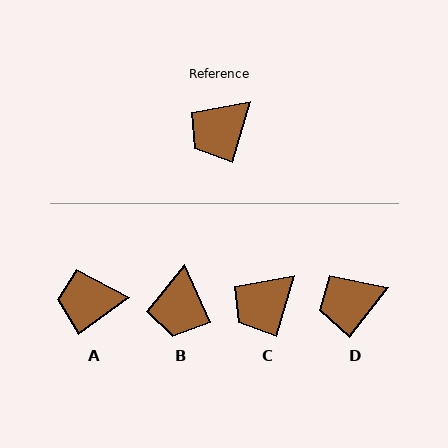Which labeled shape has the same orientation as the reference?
C.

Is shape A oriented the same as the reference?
No, it is off by about 38 degrees.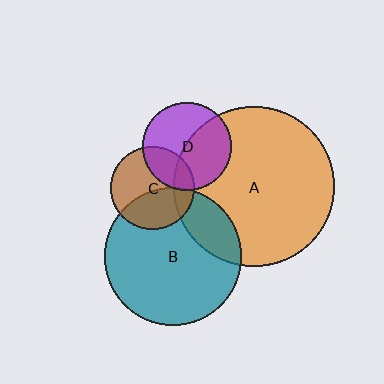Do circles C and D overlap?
Yes.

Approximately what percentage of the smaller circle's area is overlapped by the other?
Approximately 25%.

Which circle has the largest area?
Circle A (orange).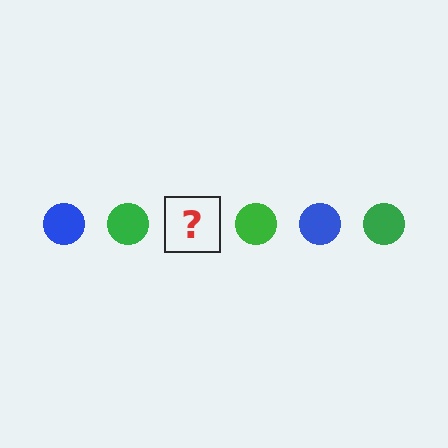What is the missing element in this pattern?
The missing element is a blue circle.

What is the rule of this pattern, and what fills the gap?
The rule is that the pattern cycles through blue, green circles. The gap should be filled with a blue circle.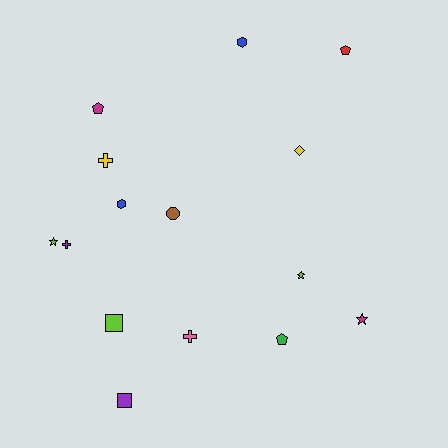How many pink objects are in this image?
There is 1 pink object.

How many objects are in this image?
There are 15 objects.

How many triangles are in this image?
There are no triangles.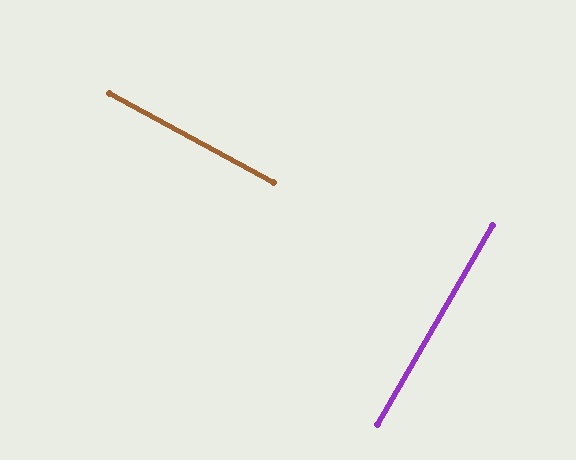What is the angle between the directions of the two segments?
Approximately 88 degrees.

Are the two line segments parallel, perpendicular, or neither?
Perpendicular — they meet at approximately 88°.